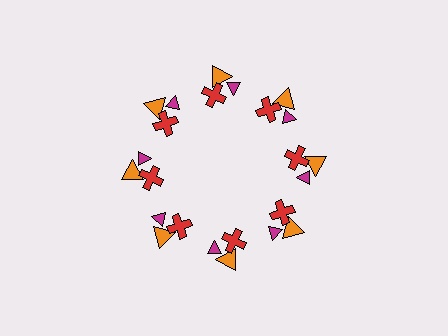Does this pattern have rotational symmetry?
Yes, this pattern has 8-fold rotational symmetry. It looks the same after rotating 45 degrees around the center.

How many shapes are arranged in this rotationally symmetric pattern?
There are 24 shapes, arranged in 8 groups of 3.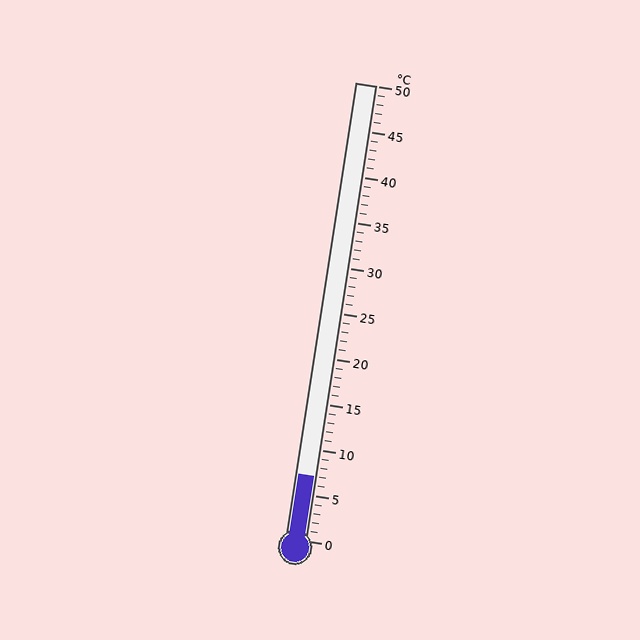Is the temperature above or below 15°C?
The temperature is below 15°C.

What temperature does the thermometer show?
The thermometer shows approximately 7°C.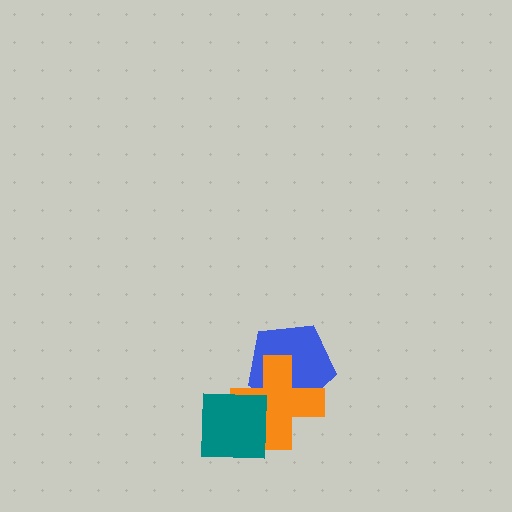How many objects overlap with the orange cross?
2 objects overlap with the orange cross.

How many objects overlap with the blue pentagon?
1 object overlaps with the blue pentagon.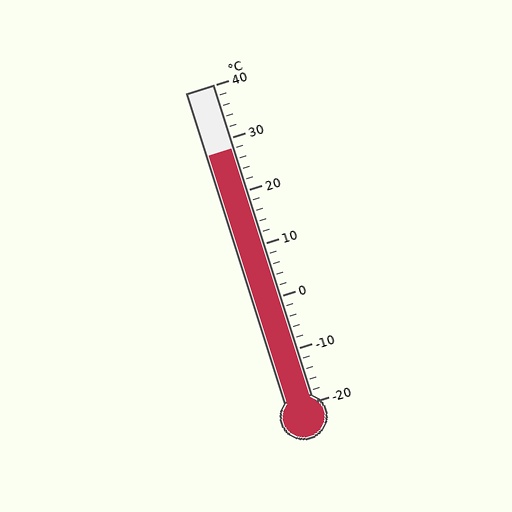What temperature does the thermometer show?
The thermometer shows approximately 28°C.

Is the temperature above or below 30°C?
The temperature is below 30°C.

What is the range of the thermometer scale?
The thermometer scale ranges from -20°C to 40°C.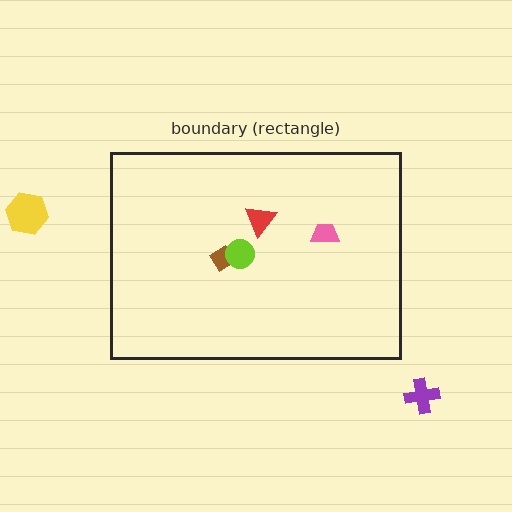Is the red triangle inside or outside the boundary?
Inside.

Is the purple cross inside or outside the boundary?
Outside.